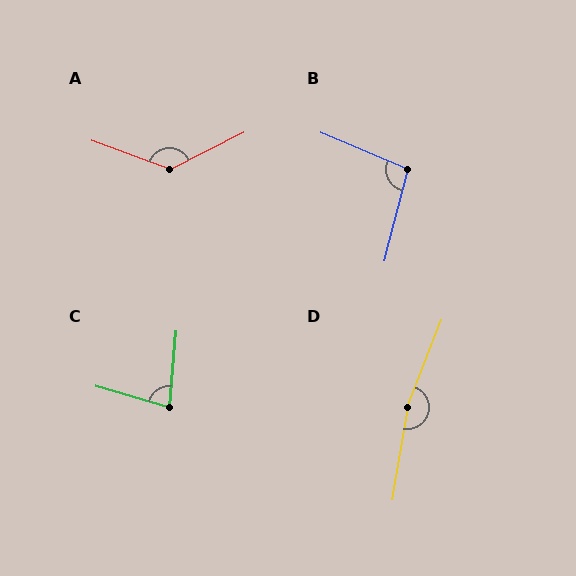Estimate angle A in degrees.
Approximately 133 degrees.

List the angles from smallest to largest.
C (78°), B (98°), A (133°), D (168°).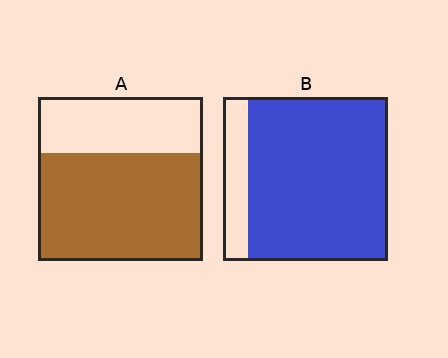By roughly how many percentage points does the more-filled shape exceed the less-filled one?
By roughly 20 percentage points (B over A).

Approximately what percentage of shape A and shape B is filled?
A is approximately 65% and B is approximately 85%.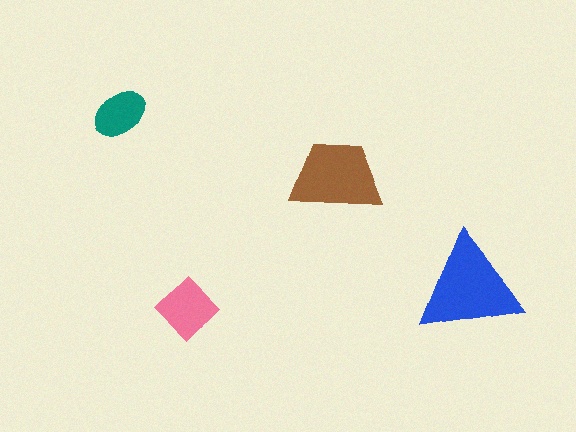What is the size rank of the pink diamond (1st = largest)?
3rd.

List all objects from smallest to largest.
The teal ellipse, the pink diamond, the brown trapezoid, the blue triangle.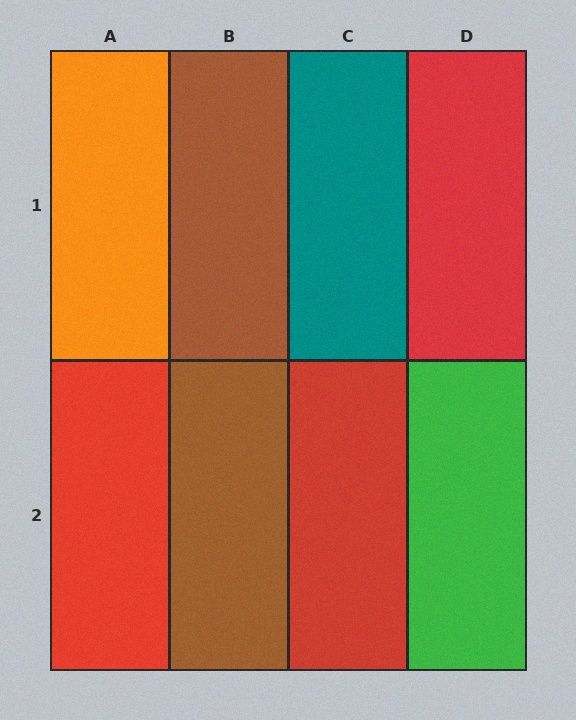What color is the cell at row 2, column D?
Green.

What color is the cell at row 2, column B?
Brown.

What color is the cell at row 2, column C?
Red.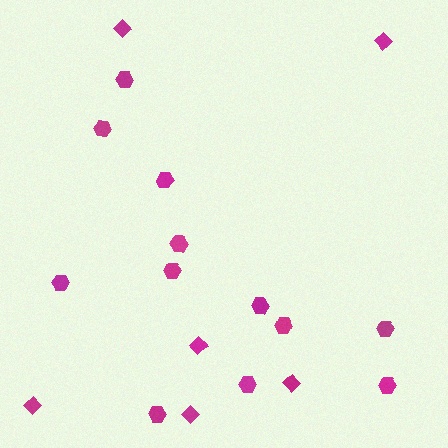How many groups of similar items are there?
There are 2 groups: one group of diamonds (6) and one group of hexagons (12).